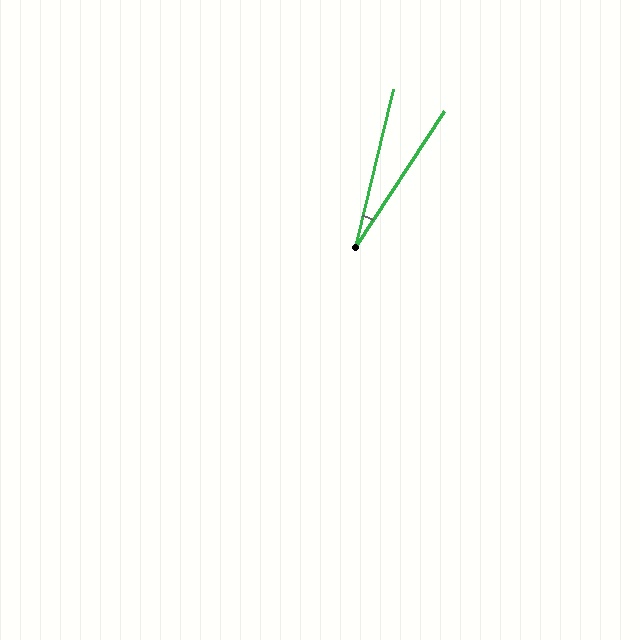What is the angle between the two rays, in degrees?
Approximately 20 degrees.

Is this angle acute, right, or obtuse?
It is acute.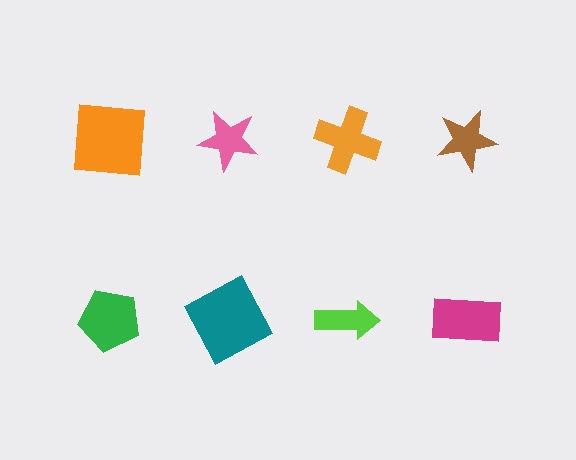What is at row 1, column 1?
An orange square.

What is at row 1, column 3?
An orange cross.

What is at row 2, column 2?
A teal square.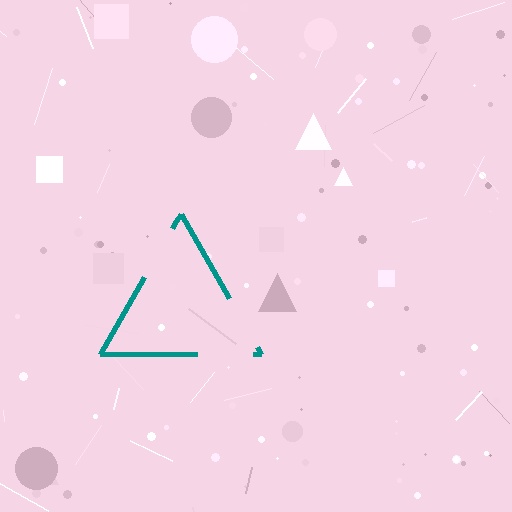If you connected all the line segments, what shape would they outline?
They would outline a triangle.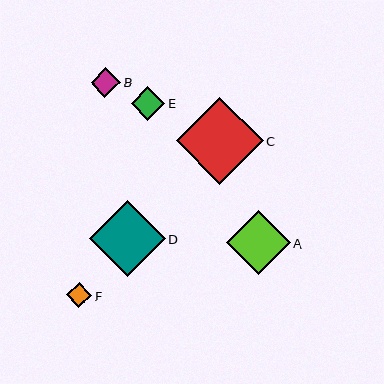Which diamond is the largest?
Diamond C is the largest with a size of approximately 86 pixels.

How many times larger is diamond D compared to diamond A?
Diamond D is approximately 1.2 times the size of diamond A.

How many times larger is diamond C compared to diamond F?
Diamond C is approximately 3.4 times the size of diamond F.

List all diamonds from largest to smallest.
From largest to smallest: C, D, A, E, B, F.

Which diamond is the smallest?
Diamond F is the smallest with a size of approximately 25 pixels.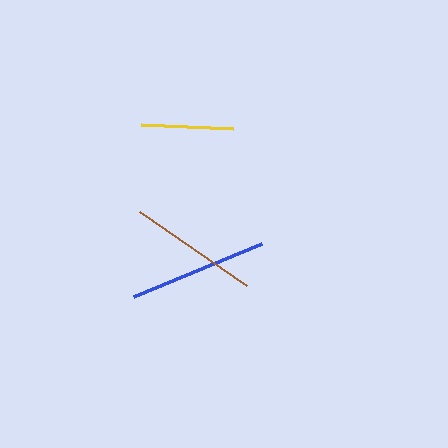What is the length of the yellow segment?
The yellow segment is approximately 92 pixels long.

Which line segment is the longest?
The blue line is the longest at approximately 139 pixels.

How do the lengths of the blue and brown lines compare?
The blue and brown lines are approximately the same length.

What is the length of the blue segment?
The blue segment is approximately 139 pixels long.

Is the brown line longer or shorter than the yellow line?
The brown line is longer than the yellow line.